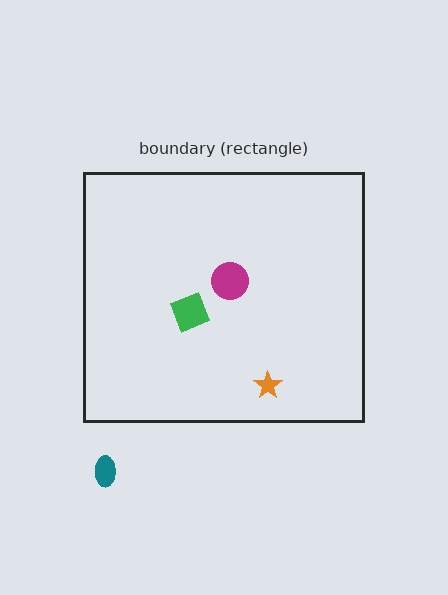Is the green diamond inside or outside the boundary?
Inside.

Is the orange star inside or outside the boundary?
Inside.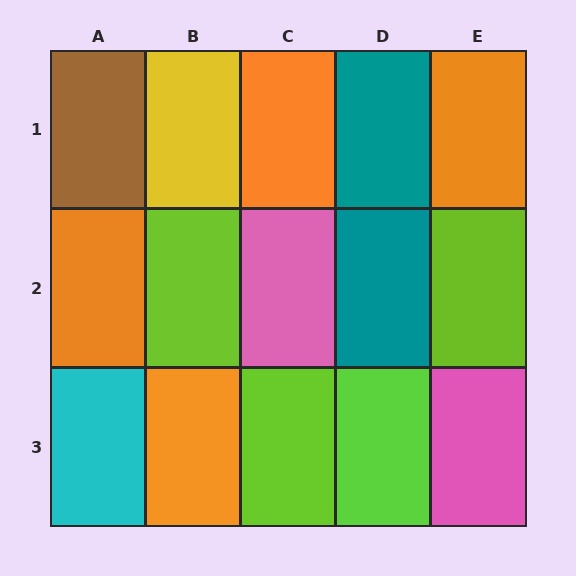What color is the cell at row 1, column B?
Yellow.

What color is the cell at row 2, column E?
Lime.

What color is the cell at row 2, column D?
Teal.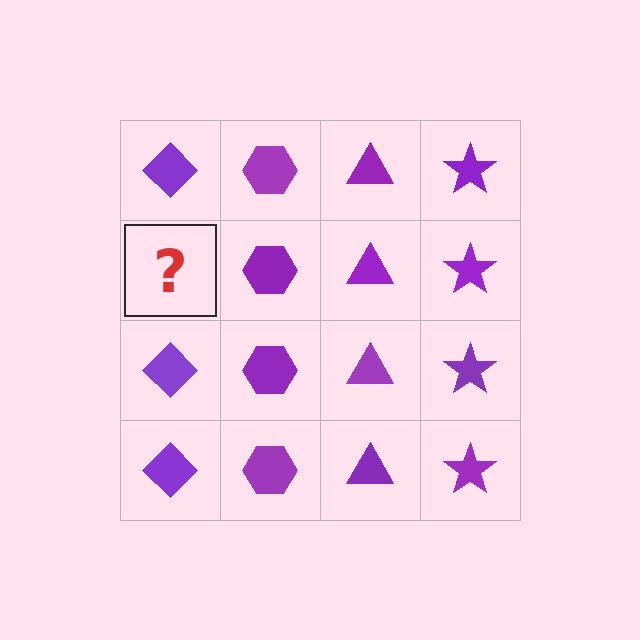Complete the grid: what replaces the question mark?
The question mark should be replaced with a purple diamond.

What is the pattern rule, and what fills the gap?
The rule is that each column has a consistent shape. The gap should be filled with a purple diamond.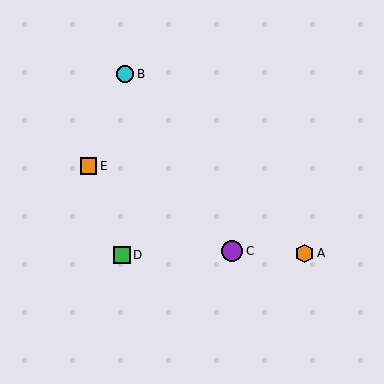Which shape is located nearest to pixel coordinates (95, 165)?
The orange square (labeled E) at (88, 166) is nearest to that location.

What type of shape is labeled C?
Shape C is a purple circle.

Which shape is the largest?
The purple circle (labeled C) is the largest.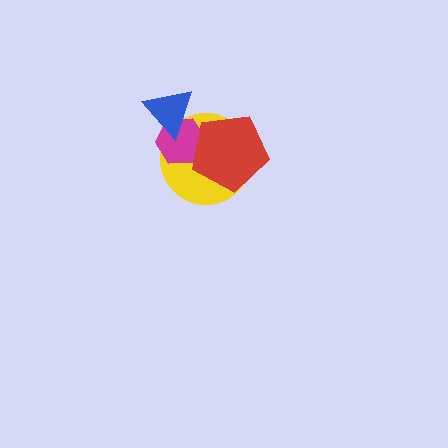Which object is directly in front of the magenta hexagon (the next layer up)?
The blue triangle is directly in front of the magenta hexagon.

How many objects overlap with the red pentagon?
2 objects overlap with the red pentagon.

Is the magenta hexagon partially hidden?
Yes, it is partially covered by another shape.